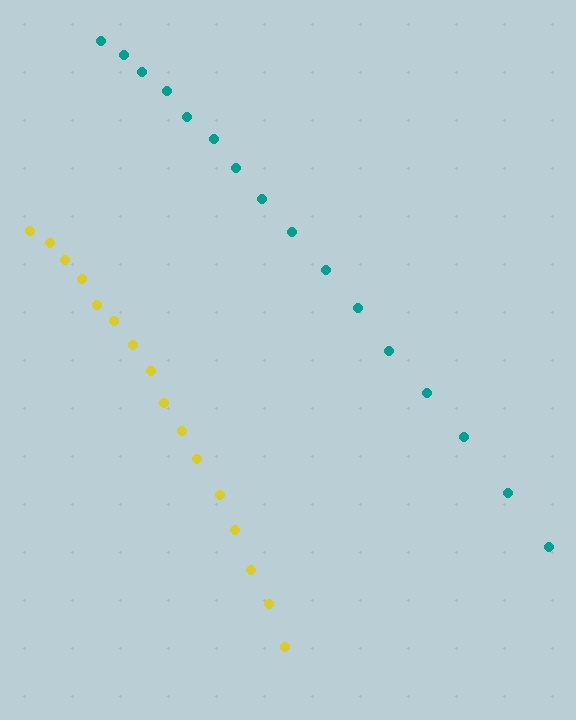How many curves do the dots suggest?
There are 2 distinct paths.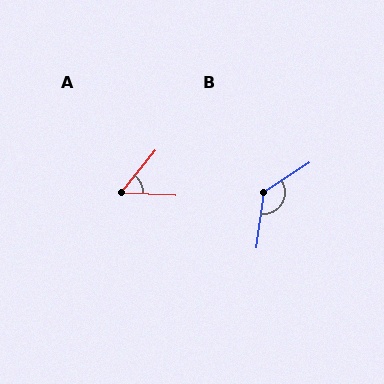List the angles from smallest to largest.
A (54°), B (131°).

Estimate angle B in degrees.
Approximately 131 degrees.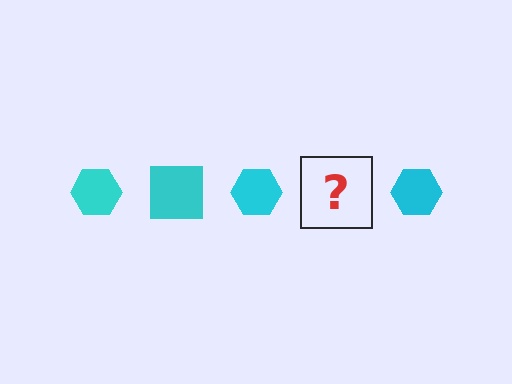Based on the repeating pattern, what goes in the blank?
The blank should be a cyan square.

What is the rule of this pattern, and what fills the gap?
The rule is that the pattern cycles through hexagon, square shapes in cyan. The gap should be filled with a cyan square.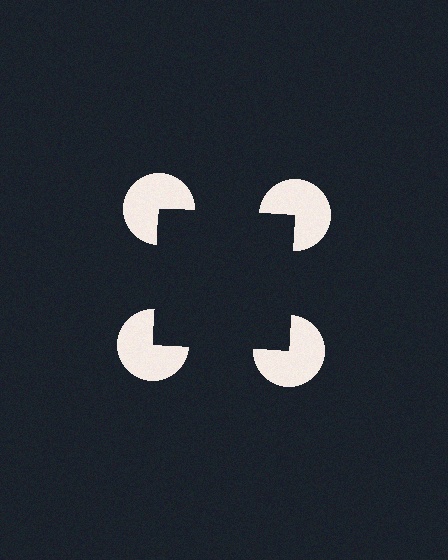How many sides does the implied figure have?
4 sides.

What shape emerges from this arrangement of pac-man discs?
An illusory square — its edges are inferred from the aligned wedge cuts in the pac-man discs, not physically drawn.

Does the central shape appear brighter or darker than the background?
It typically appears slightly darker than the background, even though no actual brightness change is drawn.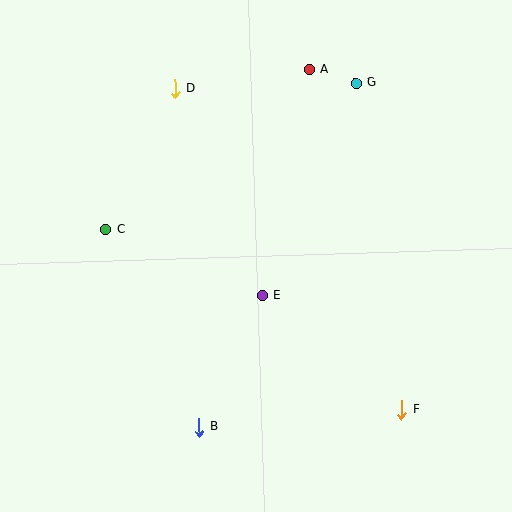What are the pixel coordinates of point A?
Point A is at (310, 70).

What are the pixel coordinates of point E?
Point E is at (263, 295).